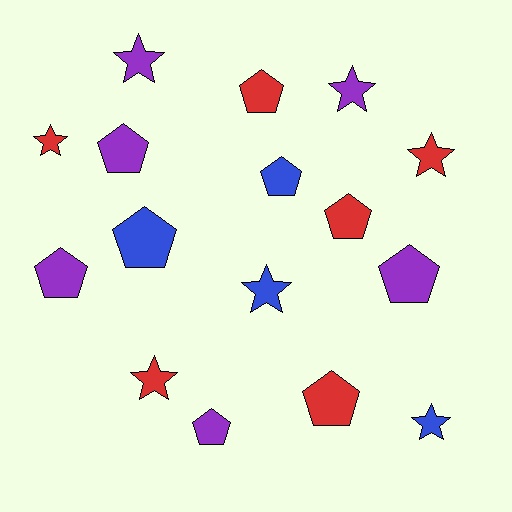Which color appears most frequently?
Red, with 6 objects.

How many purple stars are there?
There are 2 purple stars.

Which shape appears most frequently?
Pentagon, with 9 objects.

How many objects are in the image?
There are 16 objects.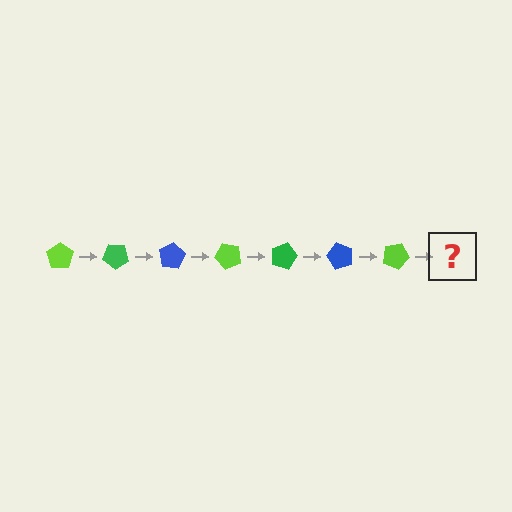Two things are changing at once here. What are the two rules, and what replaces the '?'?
The two rules are that it rotates 40 degrees each step and the color cycles through lime, green, and blue. The '?' should be a green pentagon, rotated 280 degrees from the start.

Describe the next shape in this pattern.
It should be a green pentagon, rotated 280 degrees from the start.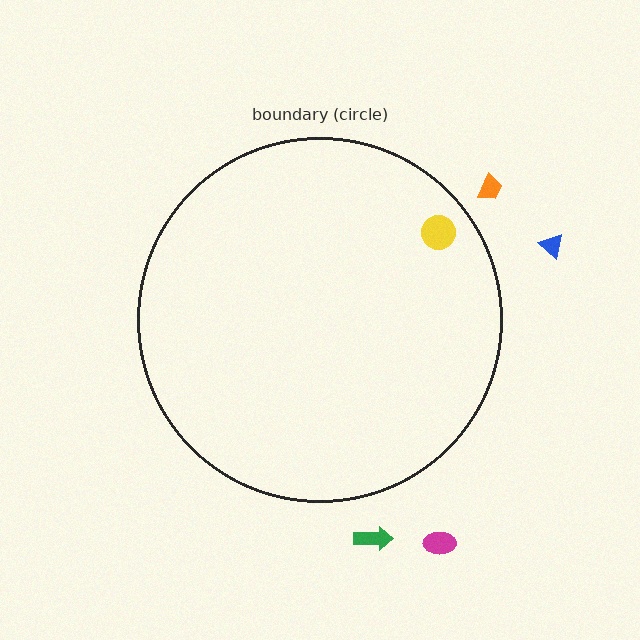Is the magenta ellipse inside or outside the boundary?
Outside.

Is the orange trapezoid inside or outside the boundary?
Outside.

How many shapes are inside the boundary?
1 inside, 4 outside.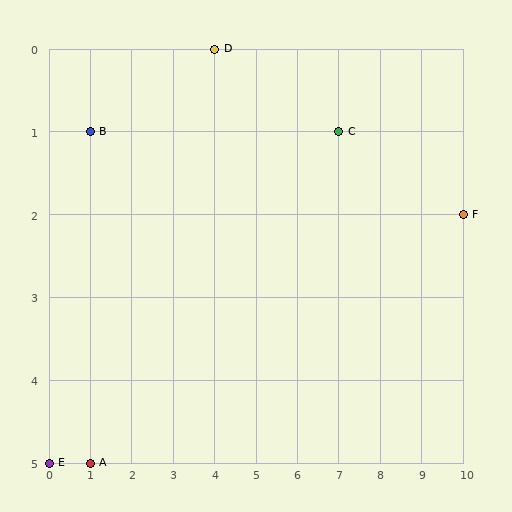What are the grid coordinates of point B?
Point B is at grid coordinates (1, 1).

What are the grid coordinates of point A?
Point A is at grid coordinates (1, 5).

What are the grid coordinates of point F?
Point F is at grid coordinates (10, 2).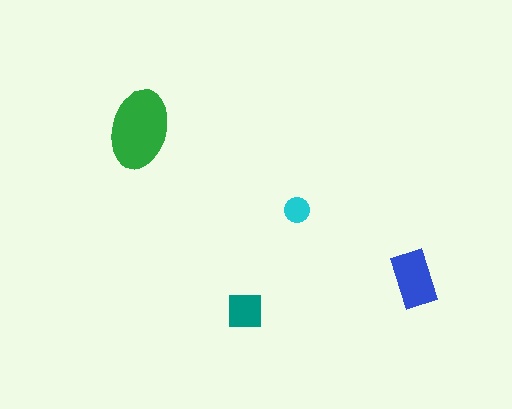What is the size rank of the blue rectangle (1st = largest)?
2nd.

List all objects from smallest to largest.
The cyan circle, the teal square, the blue rectangle, the green ellipse.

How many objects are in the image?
There are 4 objects in the image.